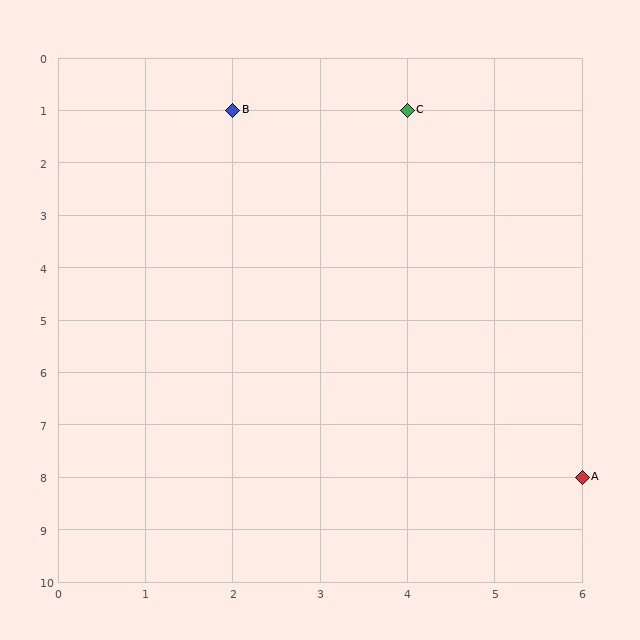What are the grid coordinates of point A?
Point A is at grid coordinates (6, 8).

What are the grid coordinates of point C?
Point C is at grid coordinates (4, 1).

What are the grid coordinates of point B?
Point B is at grid coordinates (2, 1).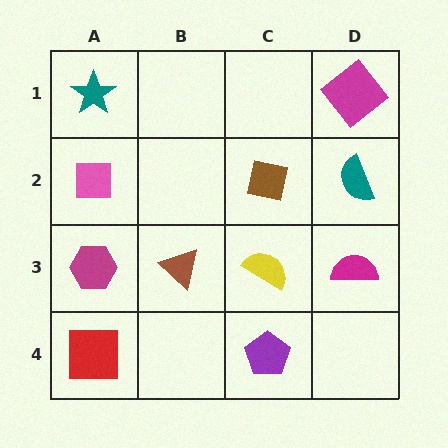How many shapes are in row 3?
4 shapes.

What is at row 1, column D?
A magenta diamond.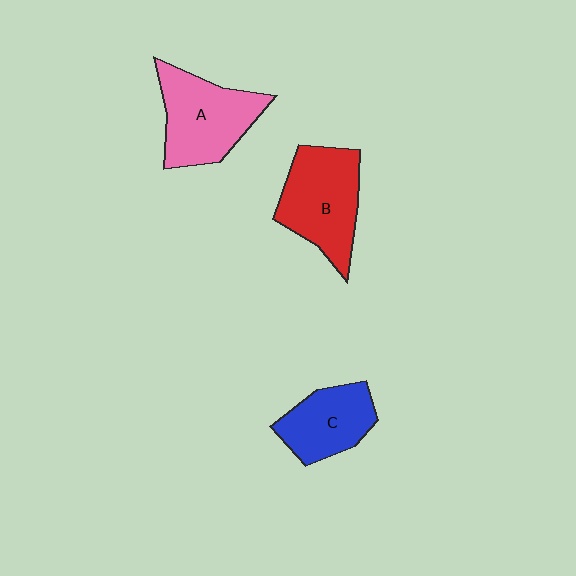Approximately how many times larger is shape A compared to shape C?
Approximately 1.3 times.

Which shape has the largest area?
Shape B (red).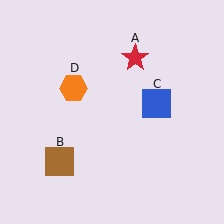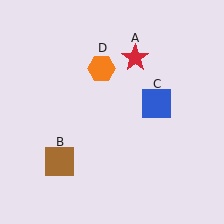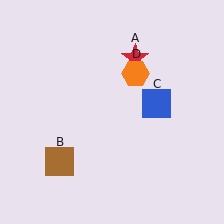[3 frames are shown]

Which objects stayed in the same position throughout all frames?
Red star (object A) and brown square (object B) and blue square (object C) remained stationary.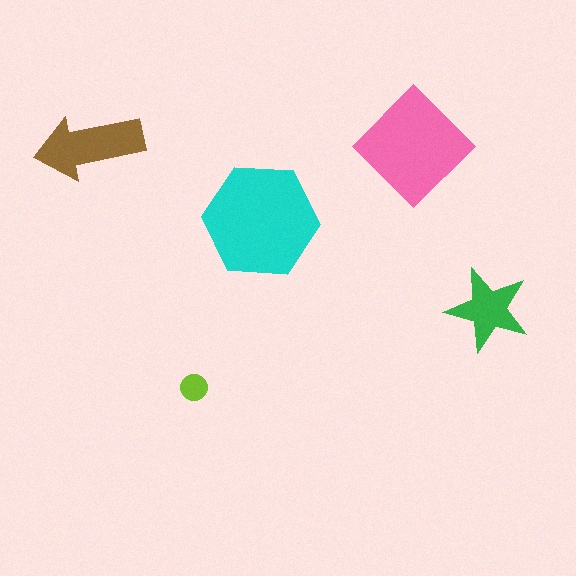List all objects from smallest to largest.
The lime circle, the green star, the brown arrow, the pink diamond, the cyan hexagon.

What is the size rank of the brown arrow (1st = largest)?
3rd.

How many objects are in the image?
There are 5 objects in the image.